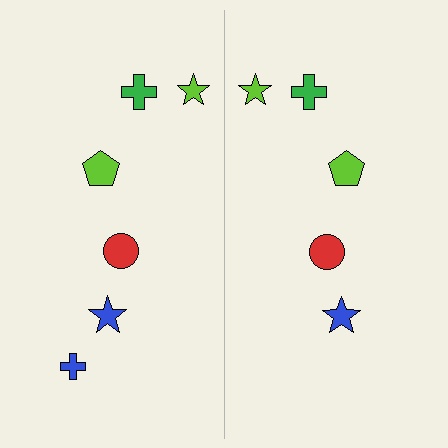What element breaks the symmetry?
A blue cross is missing from the right side.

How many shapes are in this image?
There are 11 shapes in this image.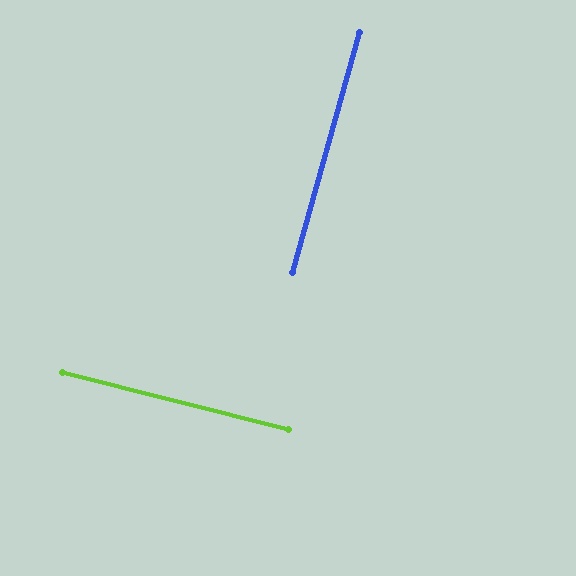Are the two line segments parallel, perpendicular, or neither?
Perpendicular — they meet at approximately 89°.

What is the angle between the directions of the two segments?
Approximately 89 degrees.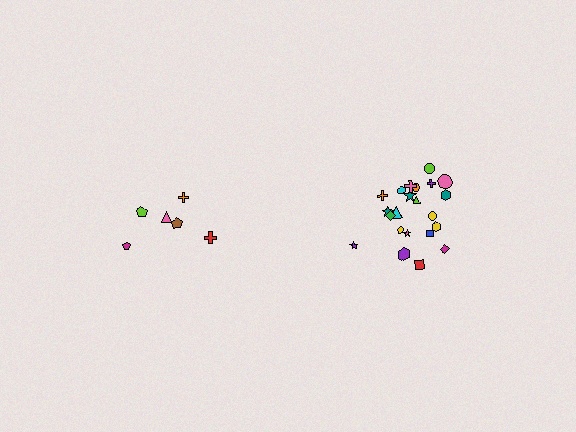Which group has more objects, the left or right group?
The right group.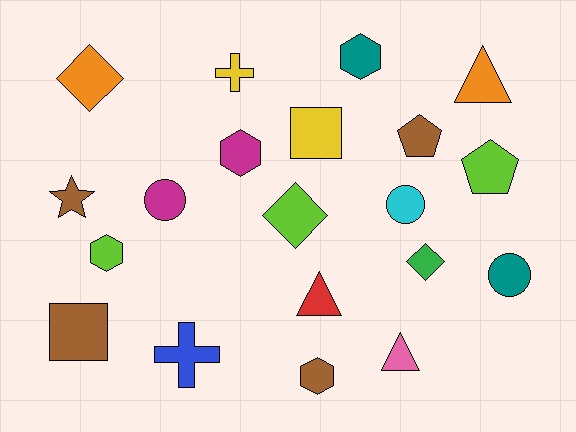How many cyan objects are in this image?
There is 1 cyan object.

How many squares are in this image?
There are 2 squares.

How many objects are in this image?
There are 20 objects.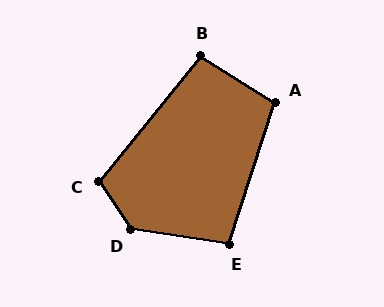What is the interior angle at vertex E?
Approximately 100 degrees (obtuse).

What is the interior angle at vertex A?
Approximately 103 degrees (obtuse).